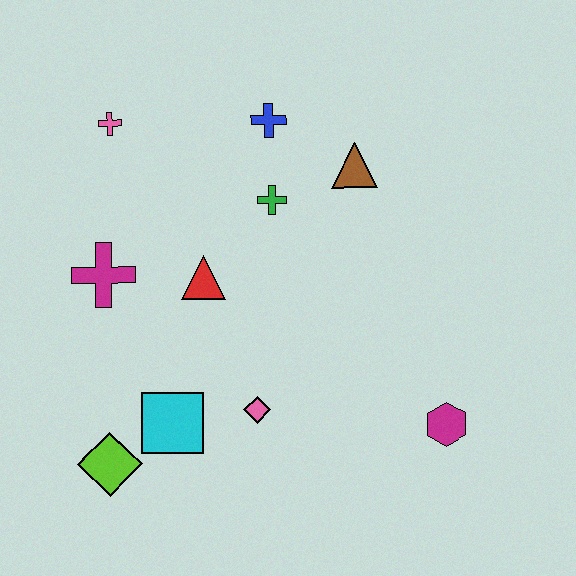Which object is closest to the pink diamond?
The cyan square is closest to the pink diamond.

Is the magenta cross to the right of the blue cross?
No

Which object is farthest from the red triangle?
The magenta hexagon is farthest from the red triangle.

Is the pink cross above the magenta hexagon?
Yes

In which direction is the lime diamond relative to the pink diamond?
The lime diamond is to the left of the pink diamond.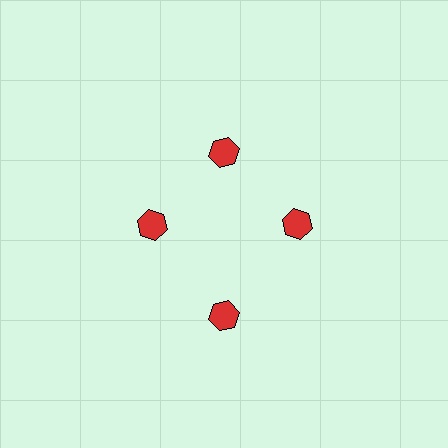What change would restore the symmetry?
The symmetry would be restored by moving it inward, back onto the ring so that all 4 hexagons sit at equal angles and equal distance from the center.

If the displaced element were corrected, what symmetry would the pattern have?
It would have 4-fold rotational symmetry — the pattern would map onto itself every 90 degrees.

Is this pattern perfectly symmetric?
No. The 4 red hexagons are arranged in a ring, but one element near the 6 o'clock position is pushed outward from the center, breaking the 4-fold rotational symmetry.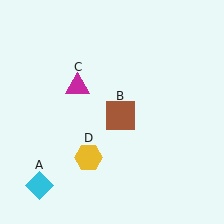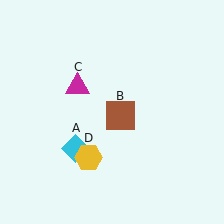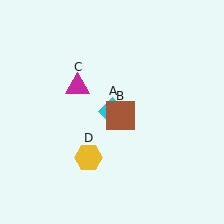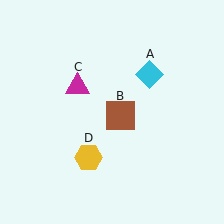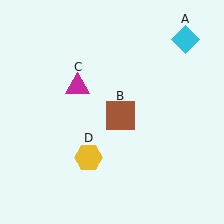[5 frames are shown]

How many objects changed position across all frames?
1 object changed position: cyan diamond (object A).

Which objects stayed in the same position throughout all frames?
Brown square (object B) and magenta triangle (object C) and yellow hexagon (object D) remained stationary.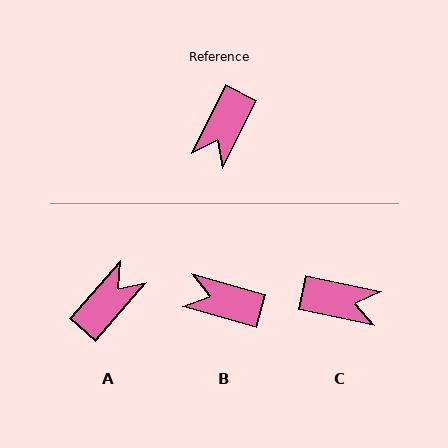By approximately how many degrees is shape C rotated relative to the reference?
Approximately 105 degrees counter-clockwise.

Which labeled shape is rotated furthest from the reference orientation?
A, about 166 degrees away.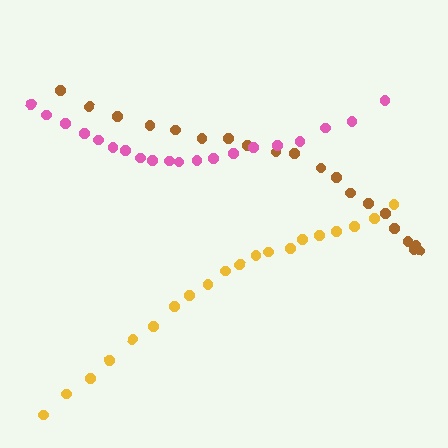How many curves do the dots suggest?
There are 3 distinct paths.